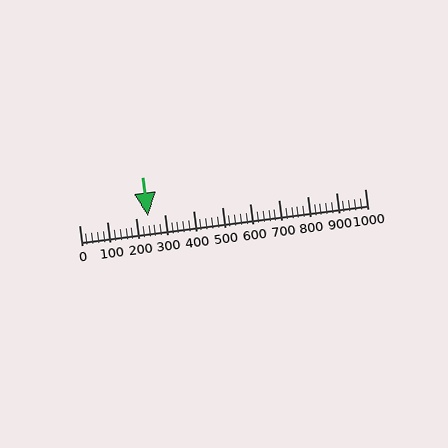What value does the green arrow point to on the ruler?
The green arrow points to approximately 240.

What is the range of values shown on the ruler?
The ruler shows values from 0 to 1000.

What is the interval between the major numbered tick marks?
The major tick marks are spaced 100 units apart.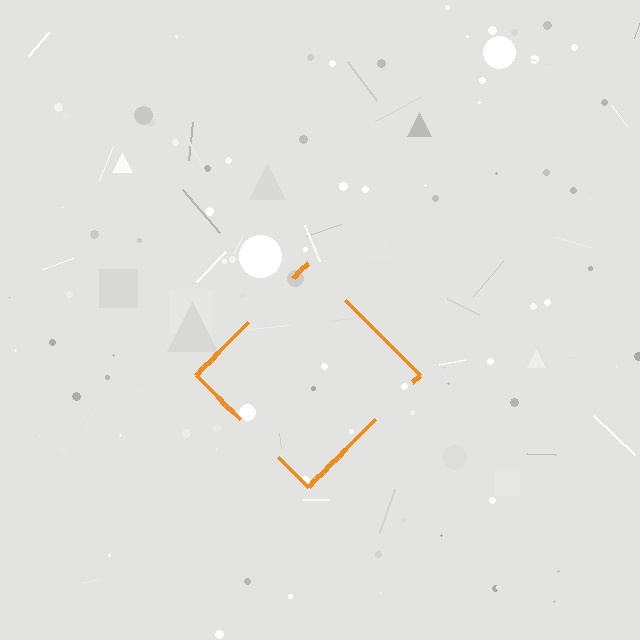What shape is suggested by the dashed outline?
The dashed outline suggests a diamond.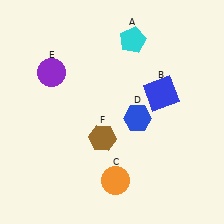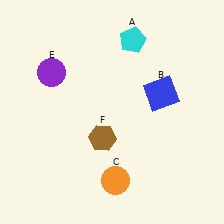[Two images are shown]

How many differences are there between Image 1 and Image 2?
There is 1 difference between the two images.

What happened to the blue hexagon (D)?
The blue hexagon (D) was removed in Image 2. It was in the bottom-right area of Image 1.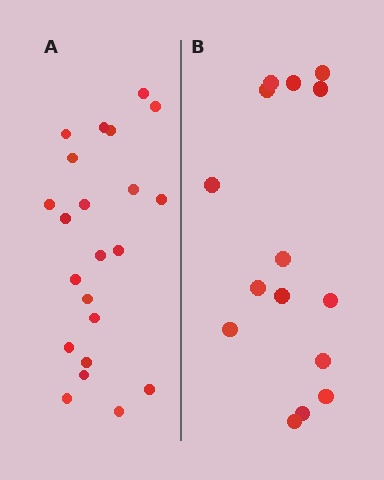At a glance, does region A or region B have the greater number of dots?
Region A (the left region) has more dots.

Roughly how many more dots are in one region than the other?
Region A has roughly 8 or so more dots than region B.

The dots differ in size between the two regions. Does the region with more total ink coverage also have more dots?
No. Region B has more total ink coverage because its dots are larger, but region A actually contains more individual dots. Total area can be misleading — the number of items is what matters here.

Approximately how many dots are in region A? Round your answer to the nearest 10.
About 20 dots. (The exact count is 22, which rounds to 20.)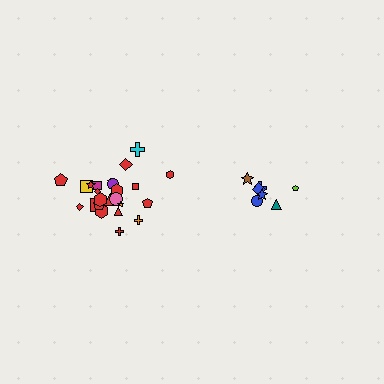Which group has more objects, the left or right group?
The left group.